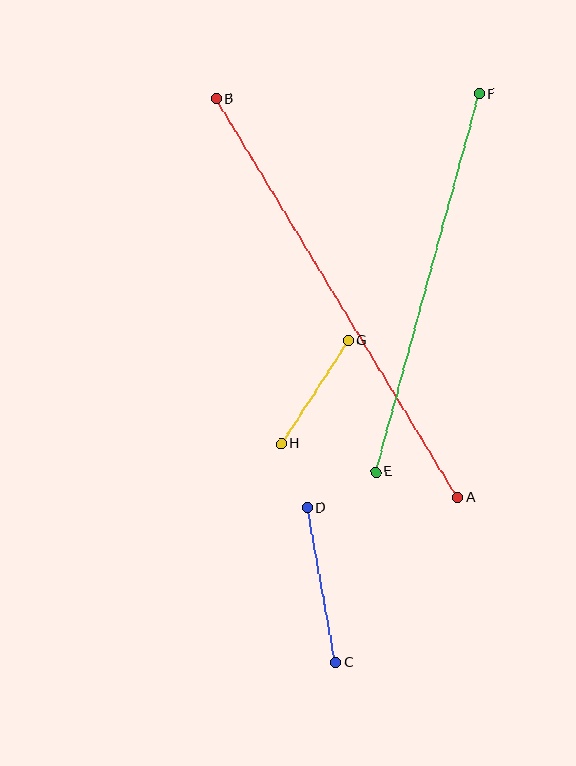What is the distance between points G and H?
The distance is approximately 123 pixels.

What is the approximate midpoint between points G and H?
The midpoint is at approximately (315, 392) pixels.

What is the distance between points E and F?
The distance is approximately 392 pixels.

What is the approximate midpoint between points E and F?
The midpoint is at approximately (428, 283) pixels.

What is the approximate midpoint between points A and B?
The midpoint is at approximately (337, 298) pixels.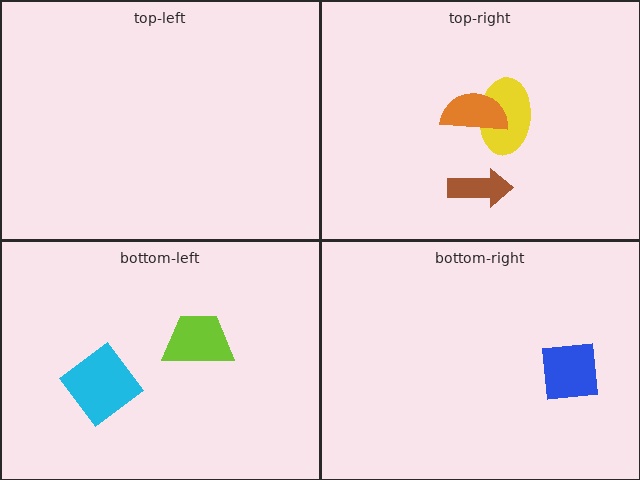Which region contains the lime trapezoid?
The bottom-left region.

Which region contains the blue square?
The bottom-right region.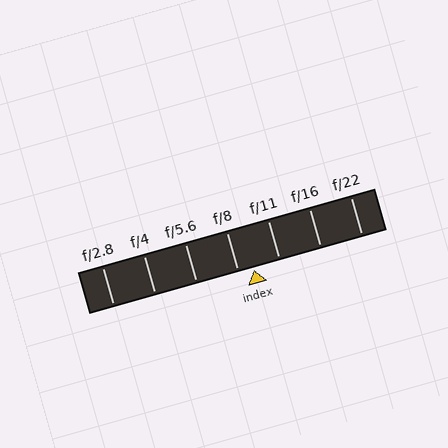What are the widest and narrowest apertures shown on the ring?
The widest aperture shown is f/2.8 and the narrowest is f/22.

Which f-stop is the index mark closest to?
The index mark is closest to f/8.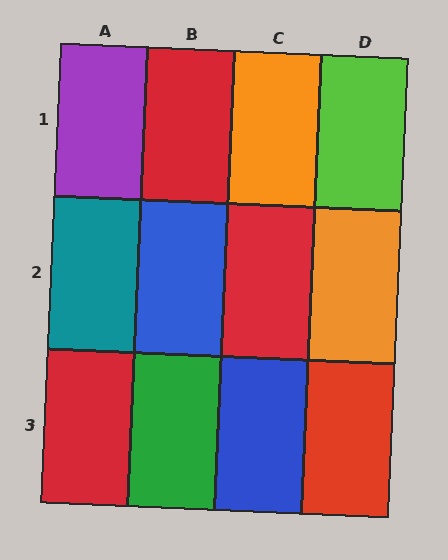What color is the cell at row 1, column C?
Orange.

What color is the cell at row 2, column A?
Teal.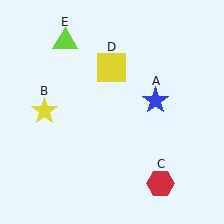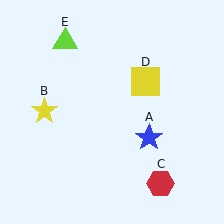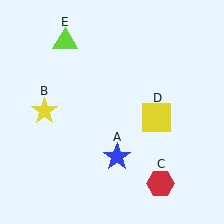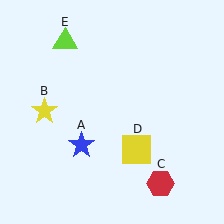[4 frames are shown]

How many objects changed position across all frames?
2 objects changed position: blue star (object A), yellow square (object D).